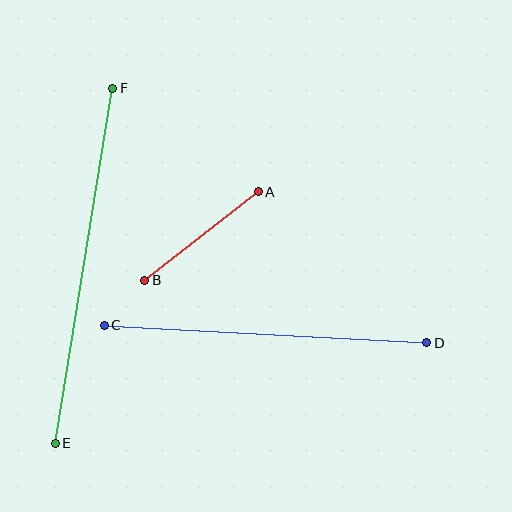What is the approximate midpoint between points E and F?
The midpoint is at approximately (84, 266) pixels.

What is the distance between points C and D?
The distance is approximately 323 pixels.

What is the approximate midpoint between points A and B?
The midpoint is at approximately (202, 236) pixels.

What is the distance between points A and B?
The distance is approximately 144 pixels.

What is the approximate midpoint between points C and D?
The midpoint is at approximately (266, 334) pixels.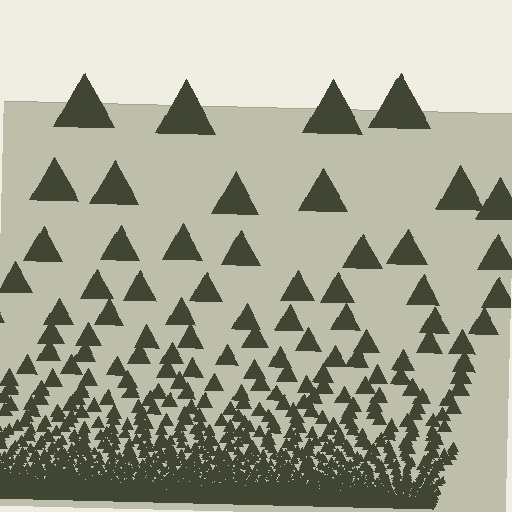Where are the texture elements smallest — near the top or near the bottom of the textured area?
Near the bottom.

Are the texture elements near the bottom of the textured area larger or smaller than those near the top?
Smaller. The gradient is inverted — elements near the bottom are smaller and denser.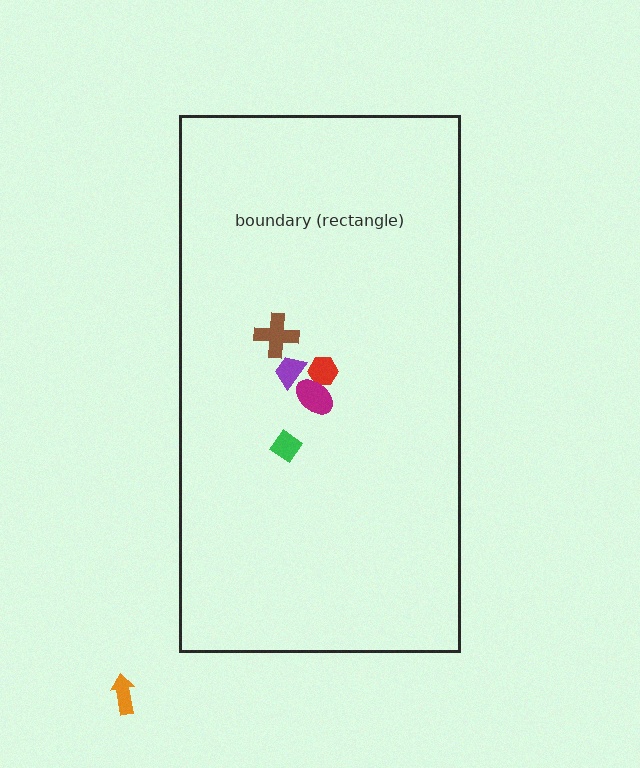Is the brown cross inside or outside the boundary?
Inside.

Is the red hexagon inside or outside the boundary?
Inside.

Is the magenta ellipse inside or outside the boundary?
Inside.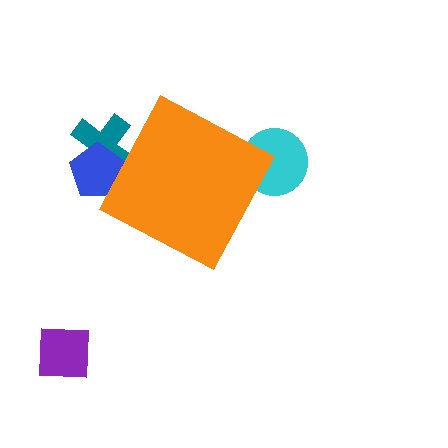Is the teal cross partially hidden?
Yes, the teal cross is partially hidden behind the orange diamond.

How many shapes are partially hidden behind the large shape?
3 shapes are partially hidden.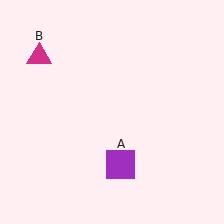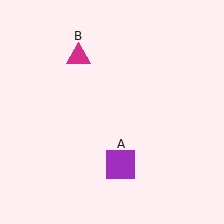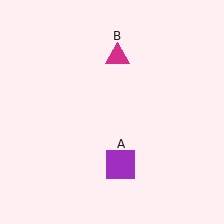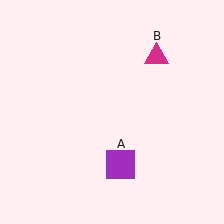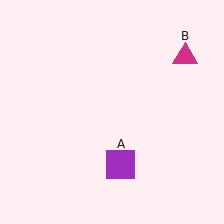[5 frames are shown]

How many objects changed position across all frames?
1 object changed position: magenta triangle (object B).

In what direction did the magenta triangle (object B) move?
The magenta triangle (object B) moved right.